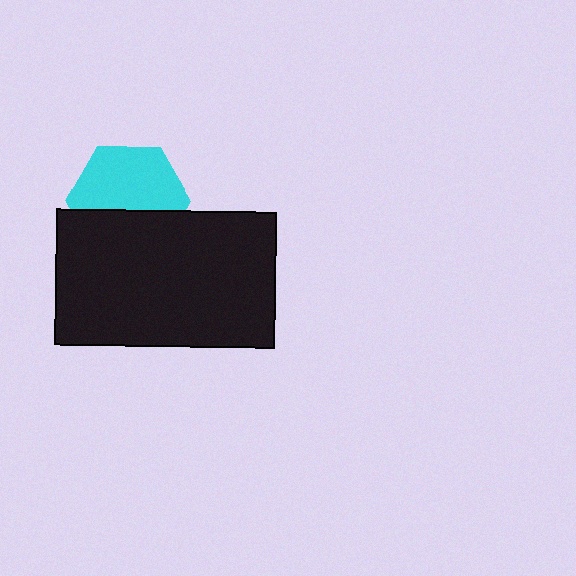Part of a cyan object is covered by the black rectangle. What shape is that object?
It is a hexagon.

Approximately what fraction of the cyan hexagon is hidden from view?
Roughly 41% of the cyan hexagon is hidden behind the black rectangle.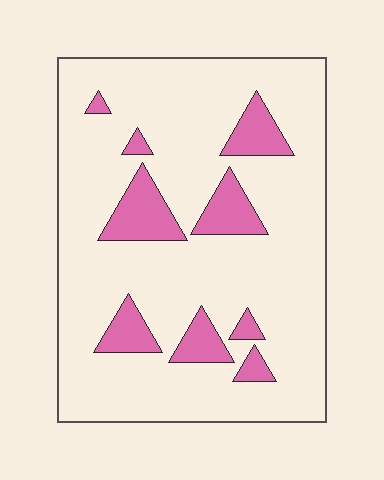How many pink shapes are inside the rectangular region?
9.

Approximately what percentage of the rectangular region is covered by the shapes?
Approximately 15%.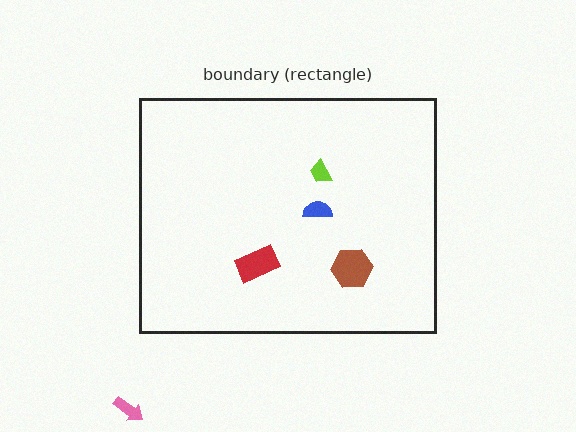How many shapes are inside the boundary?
4 inside, 1 outside.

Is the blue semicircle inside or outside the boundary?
Inside.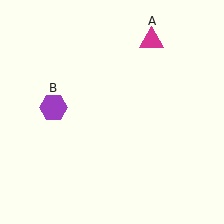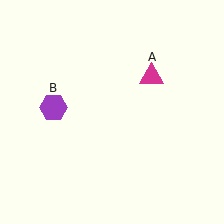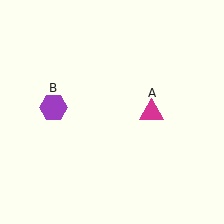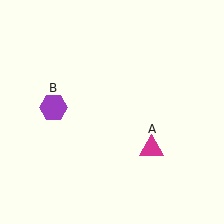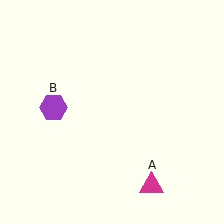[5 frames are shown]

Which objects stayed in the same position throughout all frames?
Purple hexagon (object B) remained stationary.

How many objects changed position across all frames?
1 object changed position: magenta triangle (object A).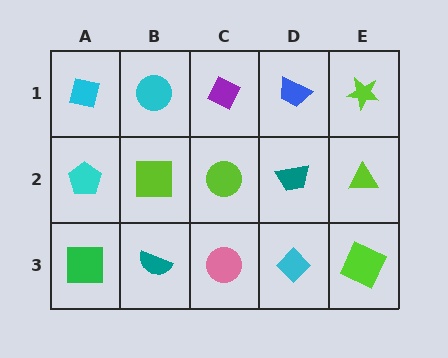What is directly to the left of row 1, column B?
A cyan square.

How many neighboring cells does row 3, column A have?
2.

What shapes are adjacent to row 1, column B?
A lime square (row 2, column B), a cyan square (row 1, column A), a purple diamond (row 1, column C).